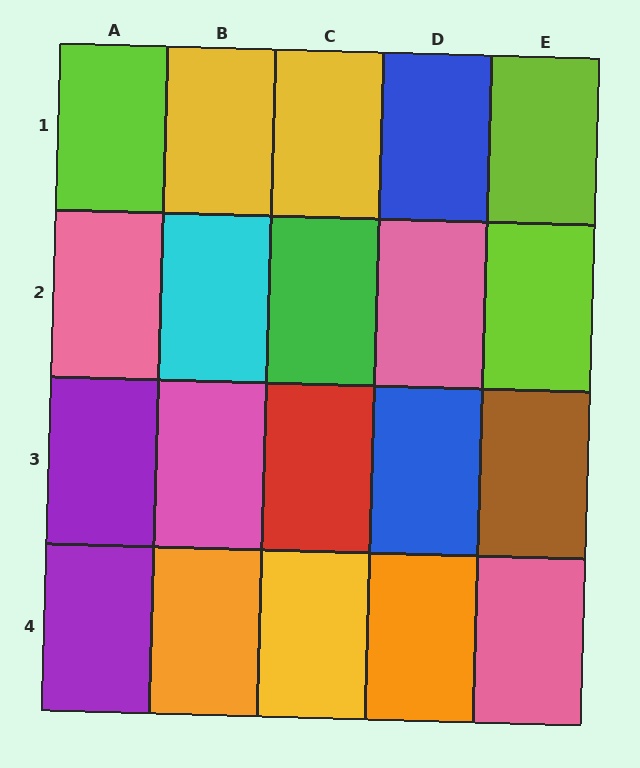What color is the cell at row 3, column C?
Red.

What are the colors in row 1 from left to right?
Lime, yellow, yellow, blue, lime.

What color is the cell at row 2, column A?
Pink.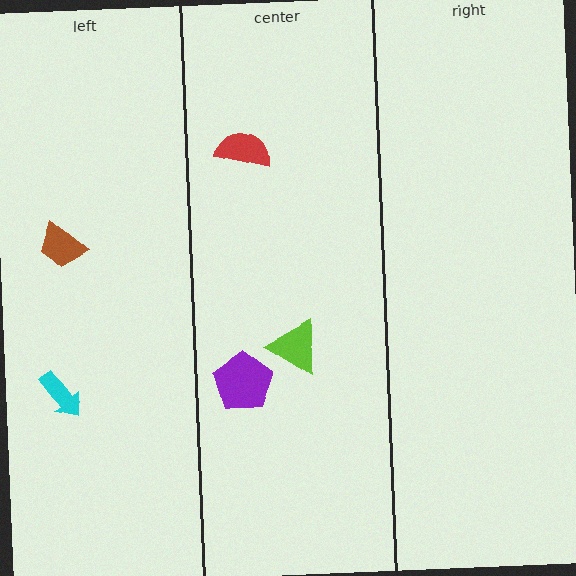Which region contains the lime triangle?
The center region.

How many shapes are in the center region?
3.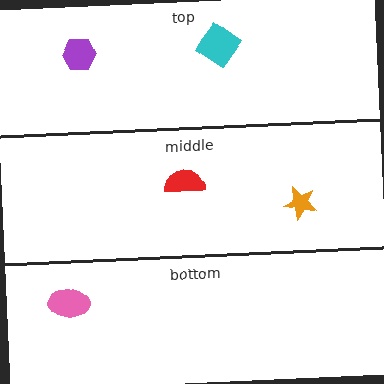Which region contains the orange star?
The middle region.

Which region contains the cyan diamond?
The top region.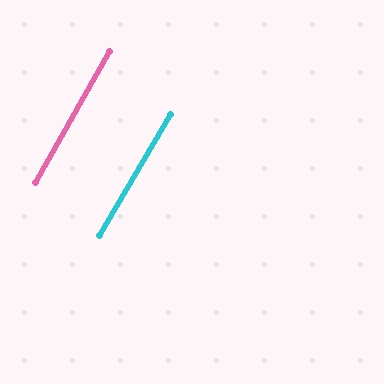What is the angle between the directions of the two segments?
Approximately 1 degree.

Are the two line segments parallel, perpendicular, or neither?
Parallel — their directions differ by only 0.7°.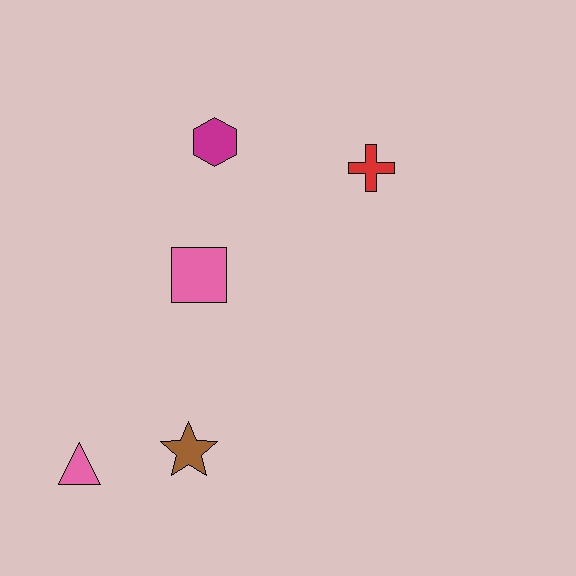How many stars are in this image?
There is 1 star.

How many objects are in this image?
There are 5 objects.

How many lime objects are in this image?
There are no lime objects.